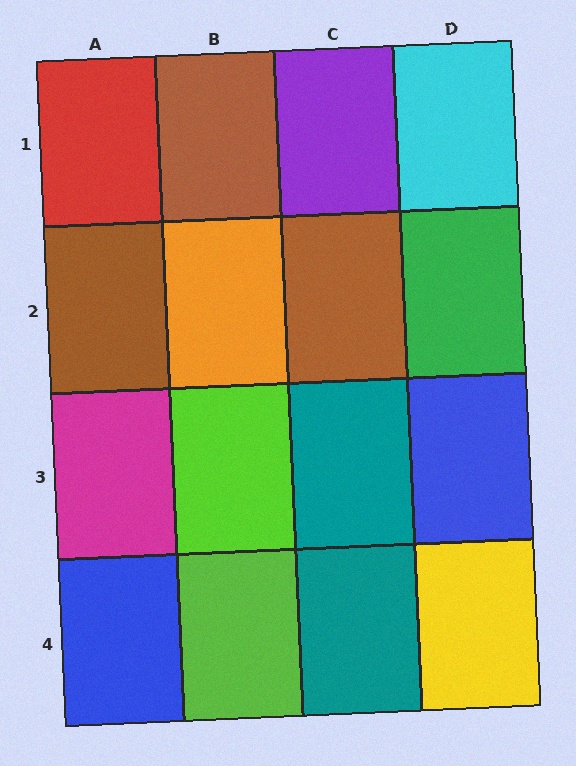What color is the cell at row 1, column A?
Red.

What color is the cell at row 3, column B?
Lime.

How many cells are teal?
2 cells are teal.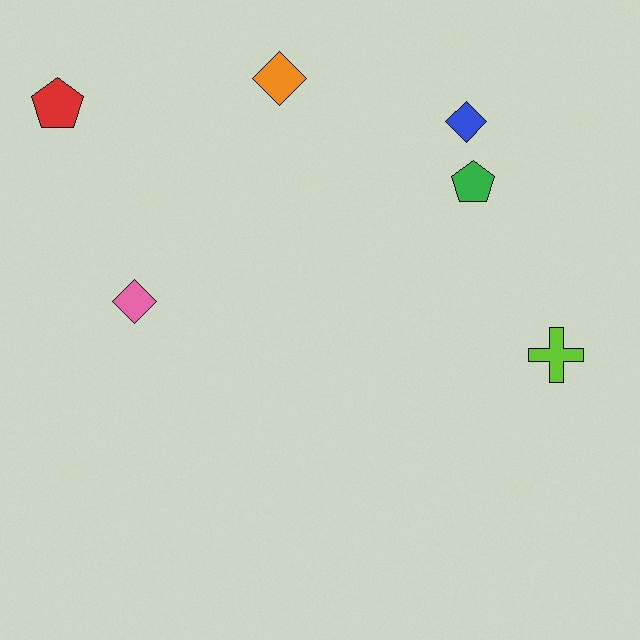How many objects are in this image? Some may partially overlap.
There are 6 objects.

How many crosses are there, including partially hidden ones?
There is 1 cross.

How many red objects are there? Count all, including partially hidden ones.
There is 1 red object.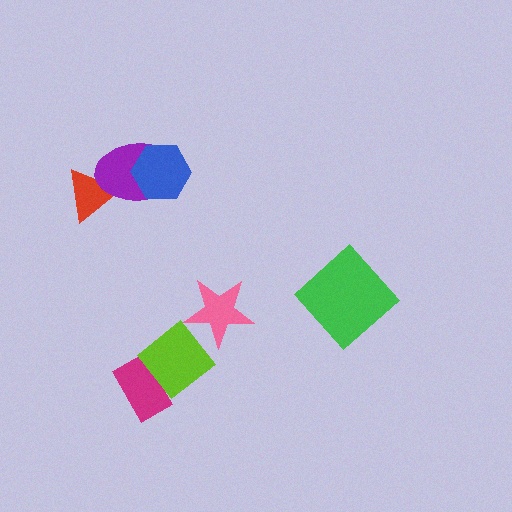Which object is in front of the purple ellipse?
The blue hexagon is in front of the purple ellipse.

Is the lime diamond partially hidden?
Yes, it is partially covered by another shape.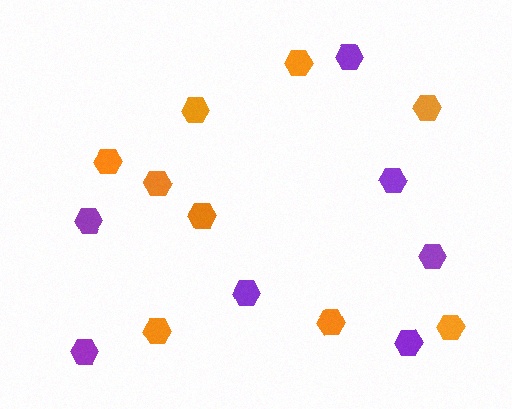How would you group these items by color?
There are 2 groups: one group of purple hexagons (7) and one group of orange hexagons (9).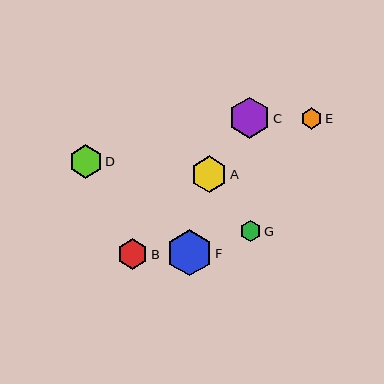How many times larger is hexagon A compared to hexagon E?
Hexagon A is approximately 1.7 times the size of hexagon E.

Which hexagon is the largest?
Hexagon F is the largest with a size of approximately 46 pixels.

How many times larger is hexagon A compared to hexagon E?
Hexagon A is approximately 1.7 times the size of hexagon E.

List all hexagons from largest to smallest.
From largest to smallest: F, C, A, D, B, E, G.